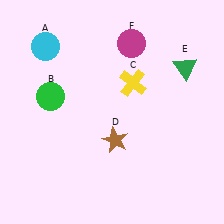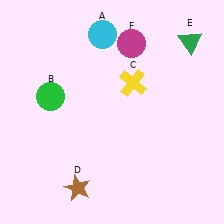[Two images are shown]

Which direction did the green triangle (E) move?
The green triangle (E) moved up.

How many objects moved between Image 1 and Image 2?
3 objects moved between the two images.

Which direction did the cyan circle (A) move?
The cyan circle (A) moved right.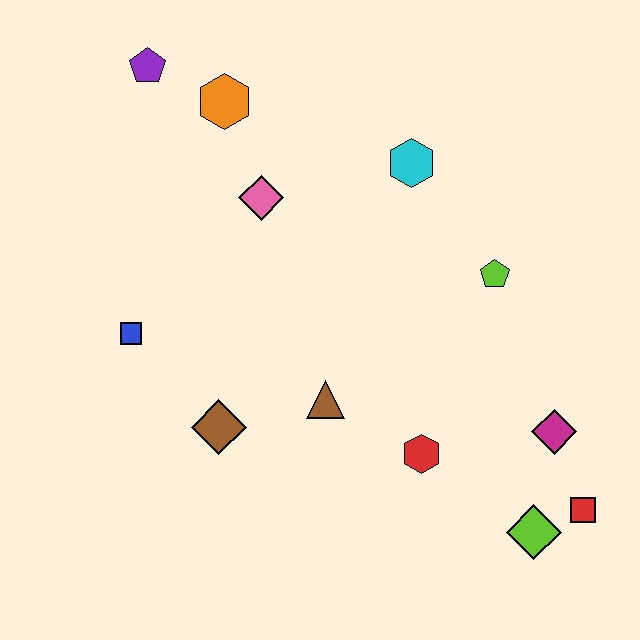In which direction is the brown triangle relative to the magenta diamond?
The brown triangle is to the left of the magenta diamond.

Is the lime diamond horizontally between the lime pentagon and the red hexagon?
No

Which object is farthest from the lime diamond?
The purple pentagon is farthest from the lime diamond.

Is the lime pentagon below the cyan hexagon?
Yes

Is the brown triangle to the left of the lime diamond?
Yes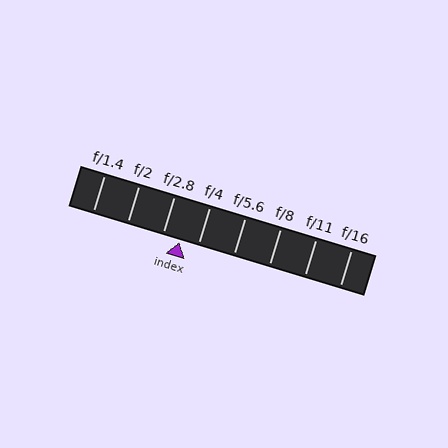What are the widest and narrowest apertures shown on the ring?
The widest aperture shown is f/1.4 and the narrowest is f/16.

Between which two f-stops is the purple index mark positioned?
The index mark is between f/2.8 and f/4.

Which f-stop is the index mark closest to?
The index mark is closest to f/2.8.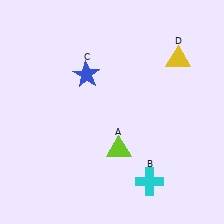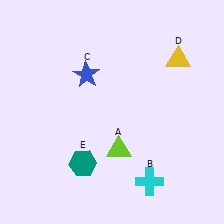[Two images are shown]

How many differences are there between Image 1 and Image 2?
There is 1 difference between the two images.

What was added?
A teal hexagon (E) was added in Image 2.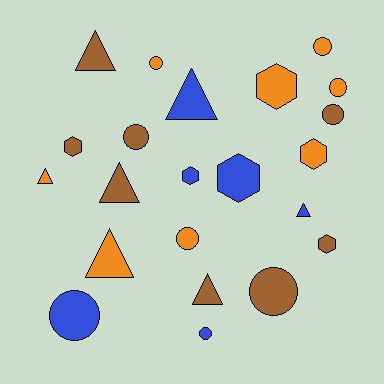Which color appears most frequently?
Orange, with 8 objects.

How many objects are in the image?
There are 22 objects.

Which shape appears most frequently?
Circle, with 9 objects.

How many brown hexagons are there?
There are 2 brown hexagons.